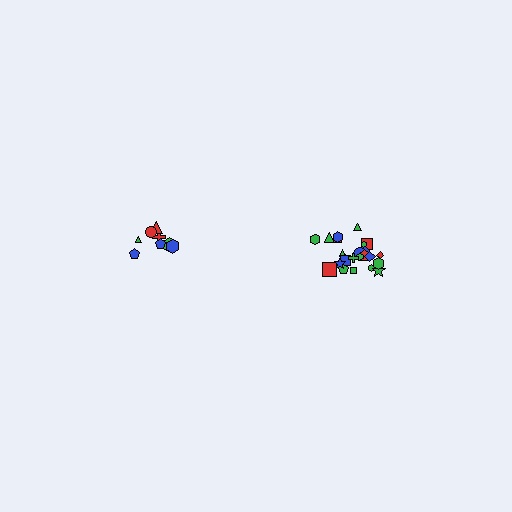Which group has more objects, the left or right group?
The right group.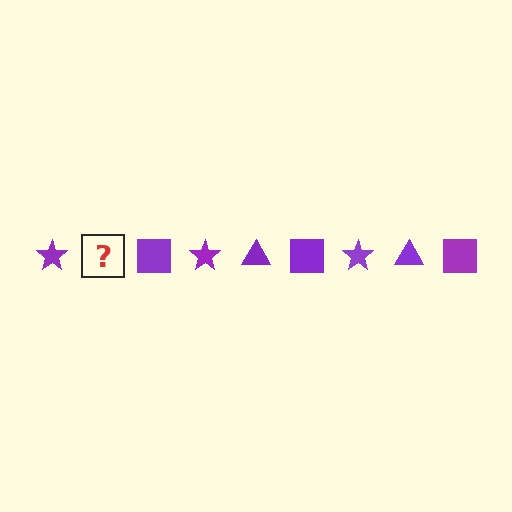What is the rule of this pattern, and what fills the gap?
The rule is that the pattern cycles through star, triangle, square shapes in purple. The gap should be filled with a purple triangle.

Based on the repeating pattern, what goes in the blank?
The blank should be a purple triangle.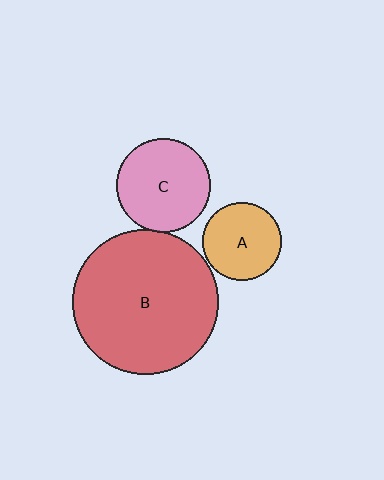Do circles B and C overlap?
Yes.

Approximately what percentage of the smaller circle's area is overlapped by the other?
Approximately 5%.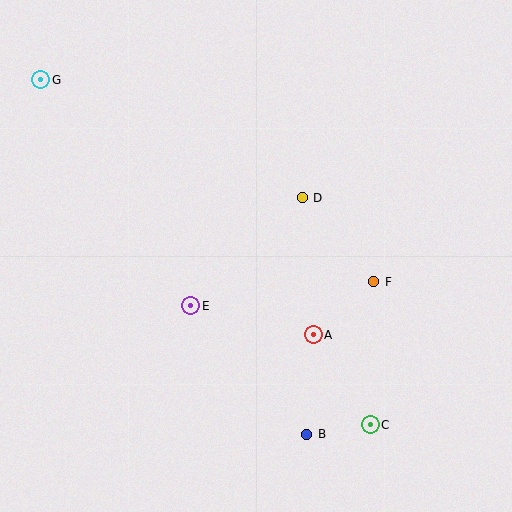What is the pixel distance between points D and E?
The distance between D and E is 156 pixels.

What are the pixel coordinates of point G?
Point G is at (41, 80).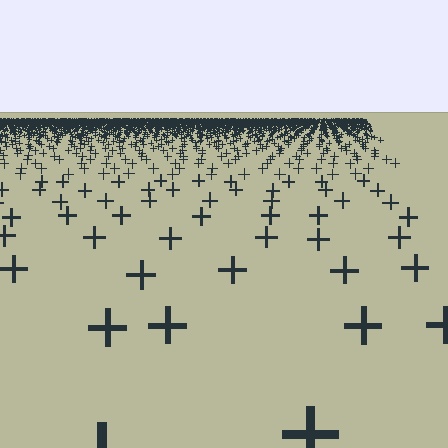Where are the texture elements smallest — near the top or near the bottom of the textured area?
Near the top.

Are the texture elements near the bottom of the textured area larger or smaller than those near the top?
Larger. Near the bottom, elements are closer to the viewer and appear at a bigger on-screen size.